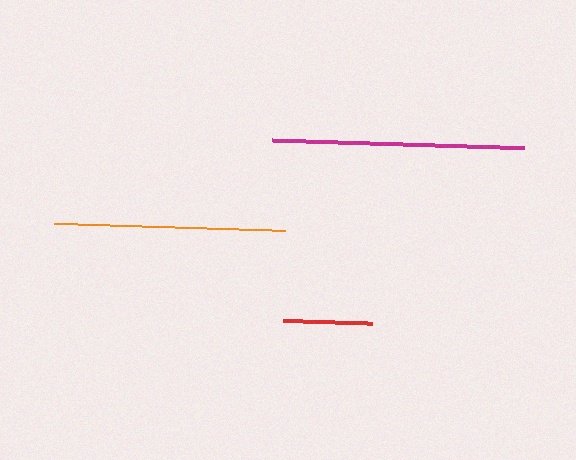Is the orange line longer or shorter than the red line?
The orange line is longer than the red line.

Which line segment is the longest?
The magenta line is the longest at approximately 252 pixels.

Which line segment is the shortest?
The red line is the shortest at approximately 89 pixels.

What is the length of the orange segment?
The orange segment is approximately 231 pixels long.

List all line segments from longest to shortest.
From longest to shortest: magenta, orange, red.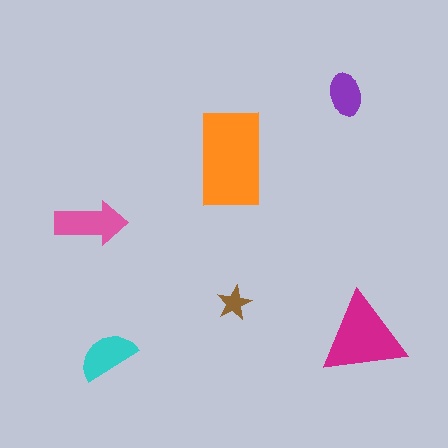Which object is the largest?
The orange rectangle.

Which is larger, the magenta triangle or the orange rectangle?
The orange rectangle.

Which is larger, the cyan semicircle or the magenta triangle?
The magenta triangle.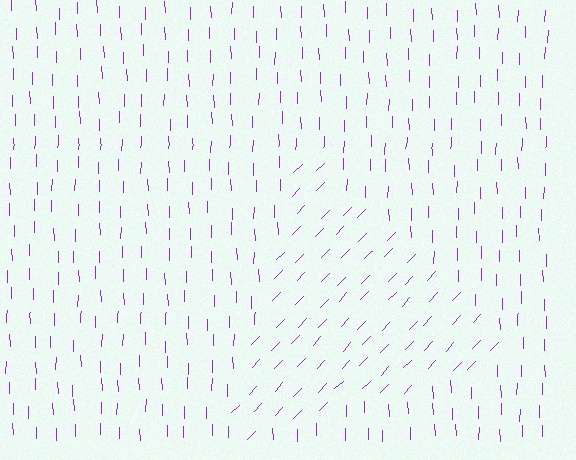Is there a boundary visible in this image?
Yes, there is a texture boundary formed by a change in line orientation.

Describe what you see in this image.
The image is filled with small purple line segments. A triangle region in the image has lines oriented differently from the surrounding lines, creating a visible texture boundary.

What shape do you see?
I see a triangle.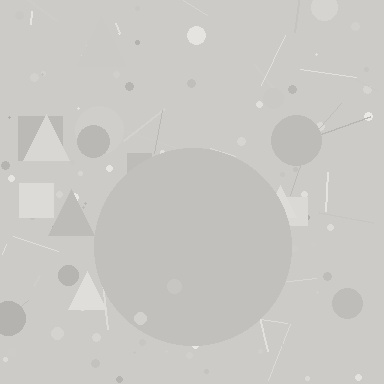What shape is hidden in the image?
A circle is hidden in the image.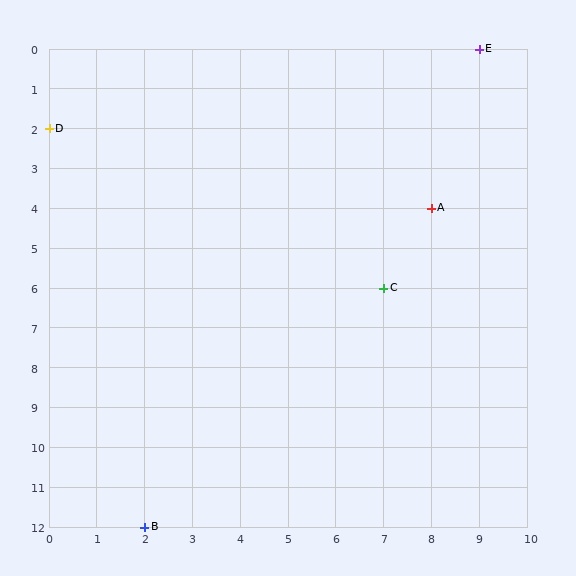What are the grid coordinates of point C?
Point C is at grid coordinates (7, 6).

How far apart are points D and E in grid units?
Points D and E are 9 columns and 2 rows apart (about 9.2 grid units diagonally).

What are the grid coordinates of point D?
Point D is at grid coordinates (0, 2).